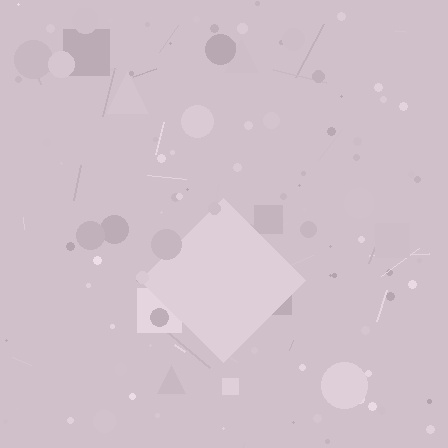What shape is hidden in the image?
A diamond is hidden in the image.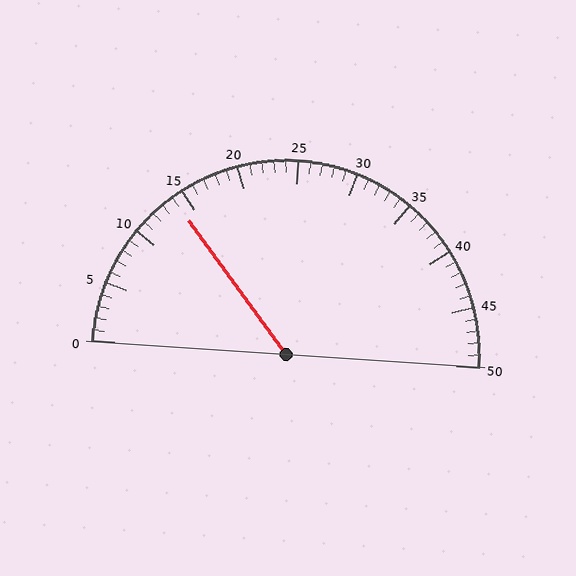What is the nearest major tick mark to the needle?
The nearest major tick mark is 15.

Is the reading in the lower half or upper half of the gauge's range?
The reading is in the lower half of the range (0 to 50).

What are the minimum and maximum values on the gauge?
The gauge ranges from 0 to 50.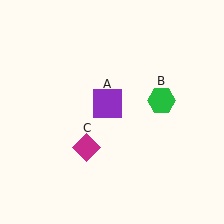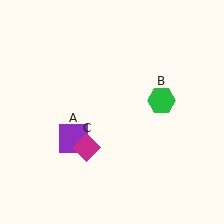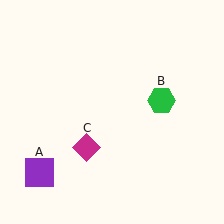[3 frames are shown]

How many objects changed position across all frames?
1 object changed position: purple square (object A).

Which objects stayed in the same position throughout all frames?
Green hexagon (object B) and magenta diamond (object C) remained stationary.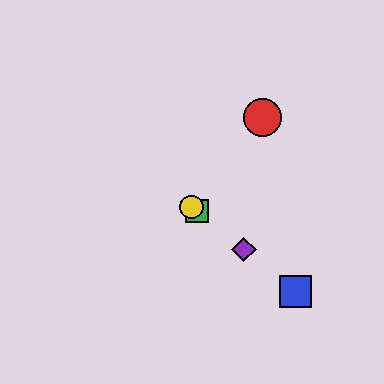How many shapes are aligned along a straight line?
4 shapes (the blue square, the green square, the yellow circle, the purple diamond) are aligned along a straight line.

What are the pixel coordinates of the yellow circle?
The yellow circle is at (191, 207).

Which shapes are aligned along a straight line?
The blue square, the green square, the yellow circle, the purple diamond are aligned along a straight line.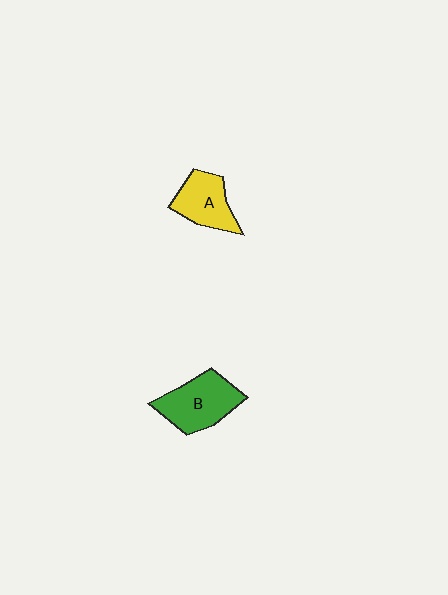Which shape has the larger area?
Shape B (green).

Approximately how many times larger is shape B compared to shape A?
Approximately 1.3 times.